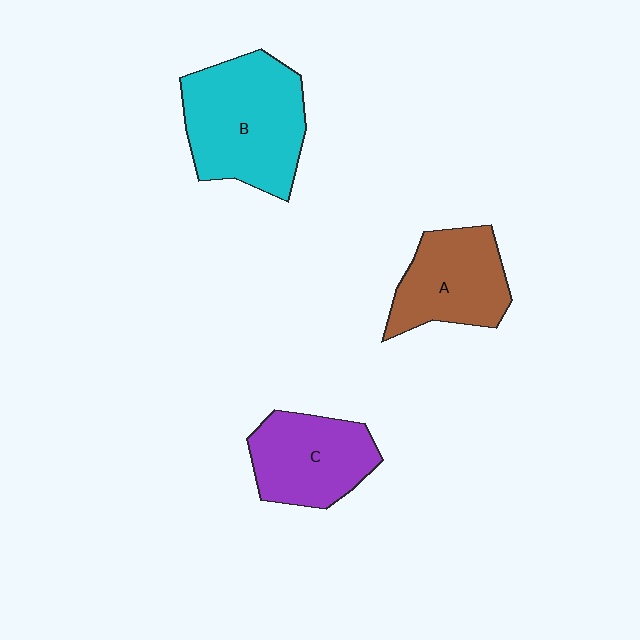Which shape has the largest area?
Shape B (cyan).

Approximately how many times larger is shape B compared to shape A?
Approximately 1.4 times.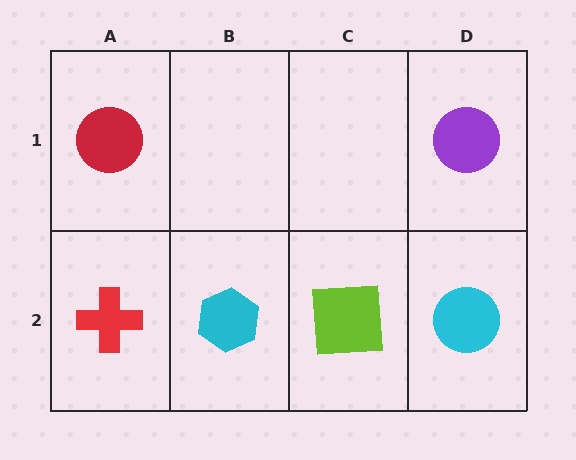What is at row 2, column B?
A cyan hexagon.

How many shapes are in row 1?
2 shapes.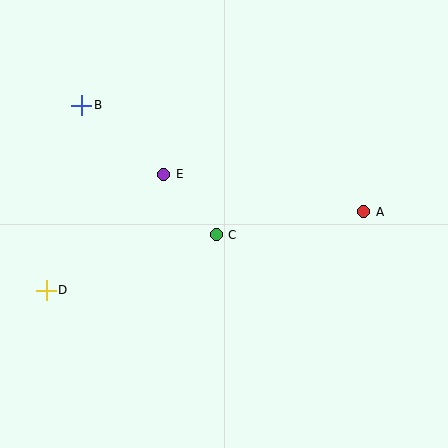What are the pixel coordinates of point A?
Point A is at (364, 212).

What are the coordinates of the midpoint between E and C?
The midpoint between E and C is at (190, 205).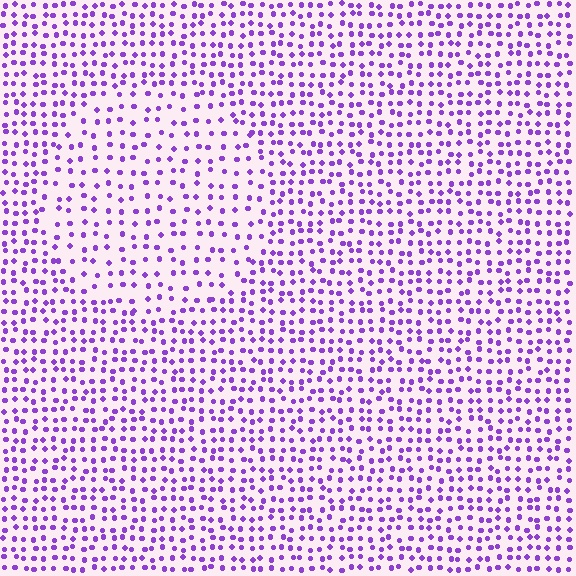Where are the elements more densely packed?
The elements are more densely packed outside the circle boundary.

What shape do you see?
I see a circle.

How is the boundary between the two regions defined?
The boundary is defined by a change in element density (approximately 1.7x ratio). All elements are the same color, size, and shape.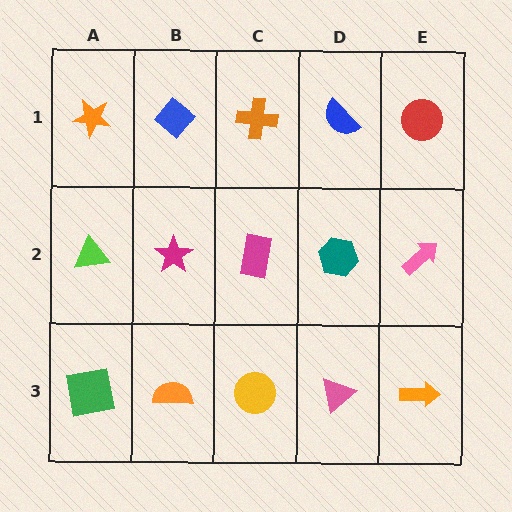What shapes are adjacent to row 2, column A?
An orange star (row 1, column A), a green square (row 3, column A), a magenta star (row 2, column B).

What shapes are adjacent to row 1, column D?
A teal hexagon (row 2, column D), an orange cross (row 1, column C), a red circle (row 1, column E).